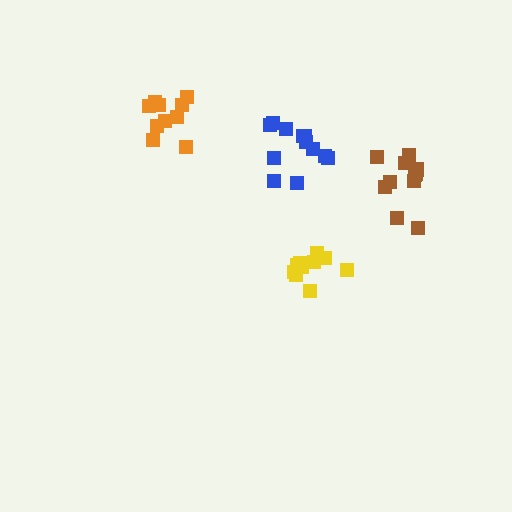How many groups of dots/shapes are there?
There are 4 groups.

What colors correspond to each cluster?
The clusters are colored: yellow, brown, blue, orange.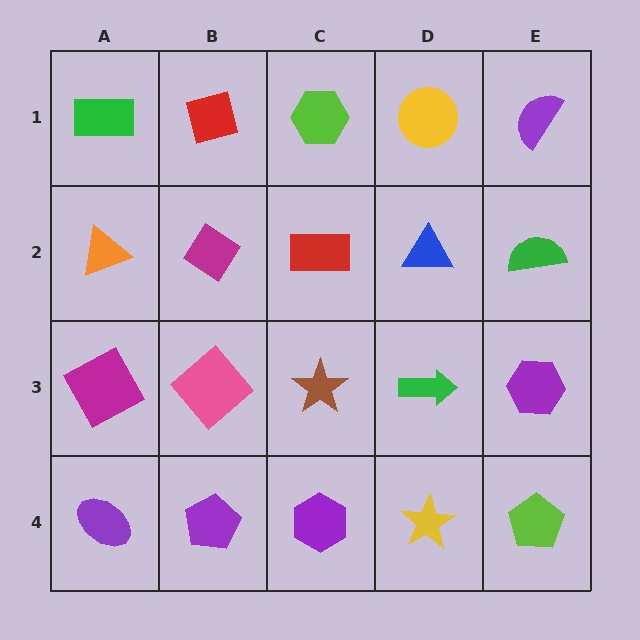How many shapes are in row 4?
5 shapes.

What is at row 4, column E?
A lime pentagon.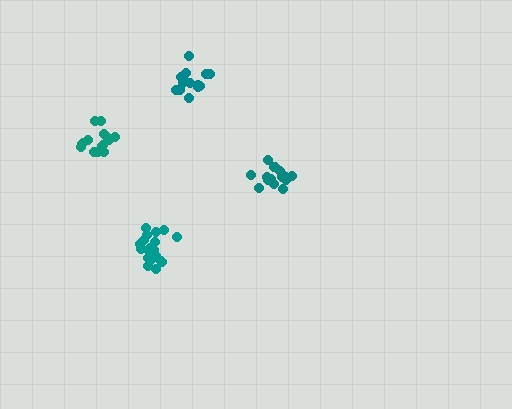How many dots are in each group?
Group 1: 20 dots, Group 2: 16 dots, Group 3: 15 dots, Group 4: 15 dots (66 total).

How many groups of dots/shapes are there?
There are 4 groups.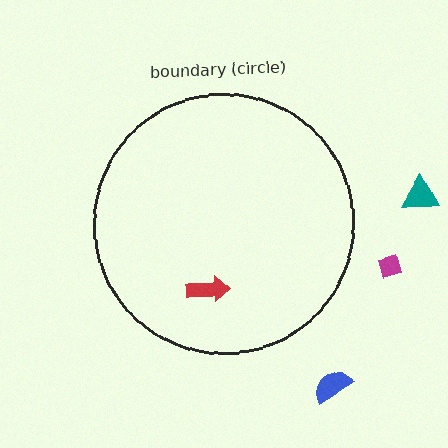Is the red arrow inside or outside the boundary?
Inside.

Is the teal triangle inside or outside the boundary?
Outside.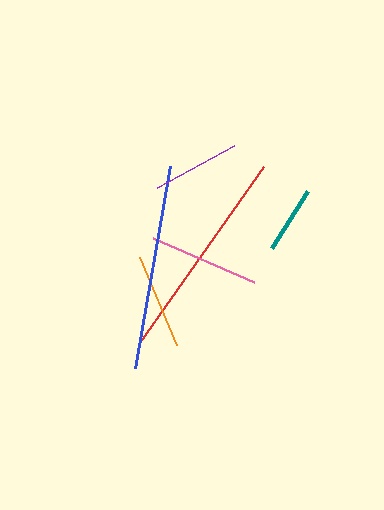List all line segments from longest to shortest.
From longest to shortest: red, blue, pink, orange, purple, teal.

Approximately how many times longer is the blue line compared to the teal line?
The blue line is approximately 3.1 times the length of the teal line.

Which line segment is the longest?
The red line is the longest at approximately 215 pixels.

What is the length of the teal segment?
The teal segment is approximately 67 pixels long.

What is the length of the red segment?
The red segment is approximately 215 pixels long.